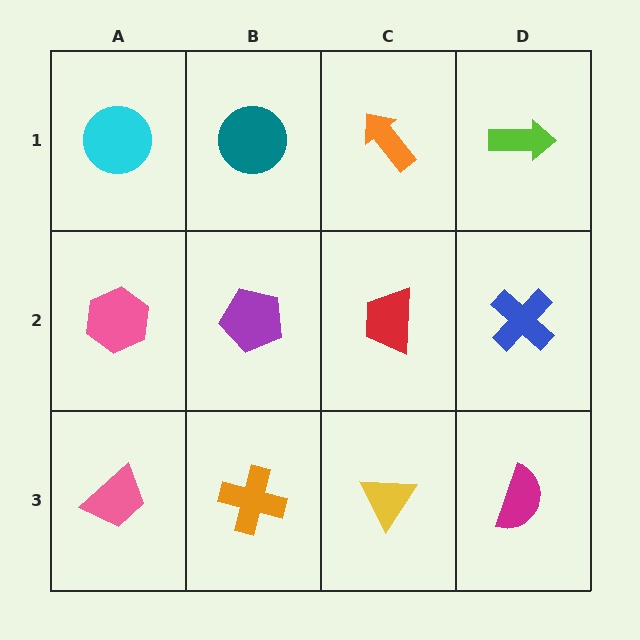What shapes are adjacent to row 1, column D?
A blue cross (row 2, column D), an orange arrow (row 1, column C).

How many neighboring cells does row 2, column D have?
3.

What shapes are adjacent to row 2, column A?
A cyan circle (row 1, column A), a pink trapezoid (row 3, column A), a purple pentagon (row 2, column B).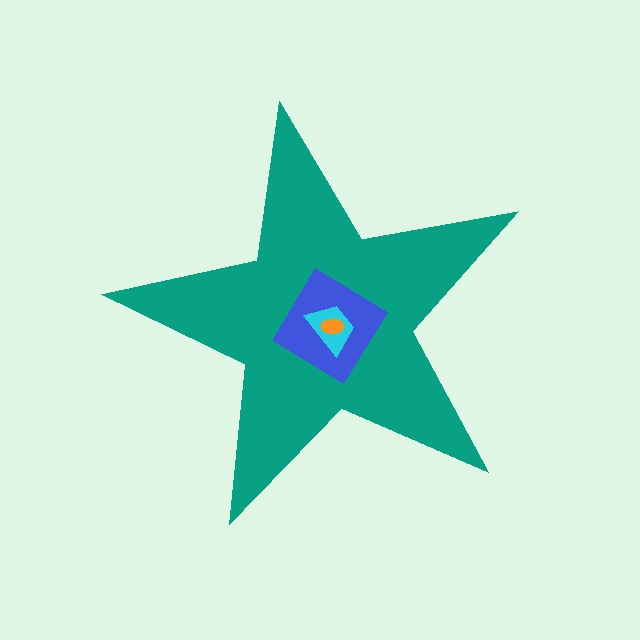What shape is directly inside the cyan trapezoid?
The orange ellipse.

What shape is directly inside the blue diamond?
The cyan trapezoid.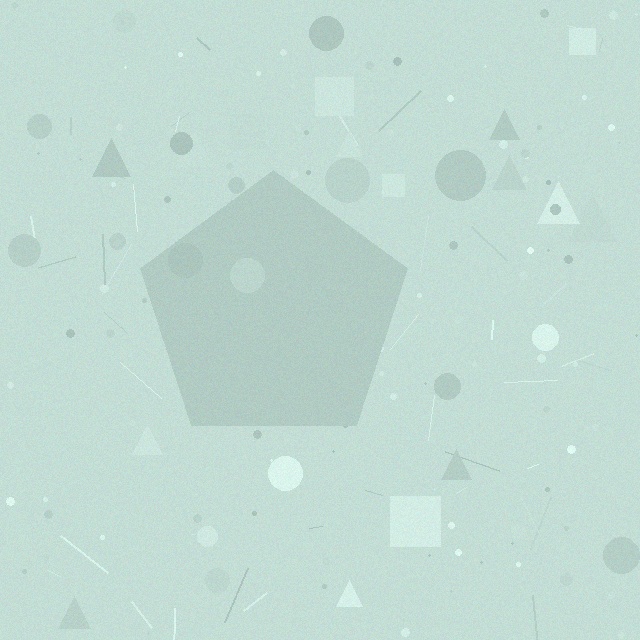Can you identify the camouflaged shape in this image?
The camouflaged shape is a pentagon.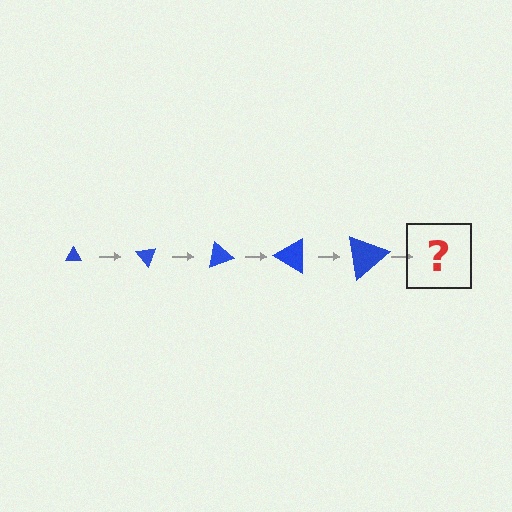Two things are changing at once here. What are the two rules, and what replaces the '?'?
The two rules are that the triangle grows larger each step and it rotates 50 degrees each step. The '?' should be a triangle, larger than the previous one and rotated 250 degrees from the start.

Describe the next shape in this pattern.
It should be a triangle, larger than the previous one and rotated 250 degrees from the start.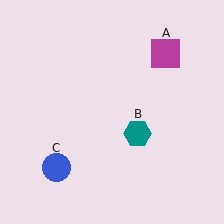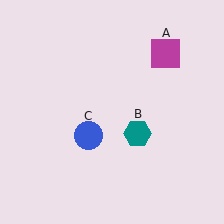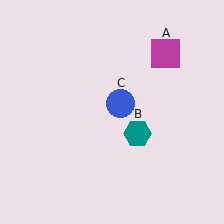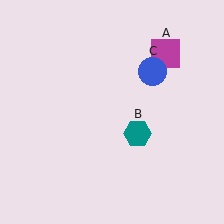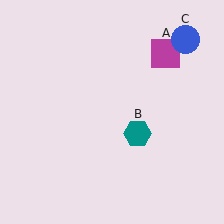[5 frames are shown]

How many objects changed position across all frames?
1 object changed position: blue circle (object C).